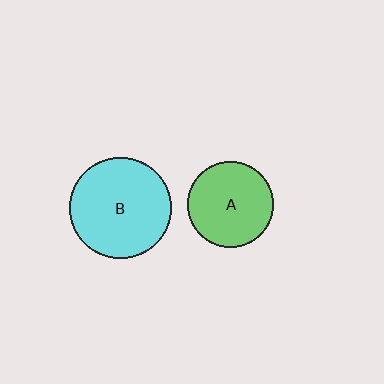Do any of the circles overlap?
No, none of the circles overlap.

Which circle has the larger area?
Circle B (cyan).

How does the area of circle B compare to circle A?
Approximately 1.4 times.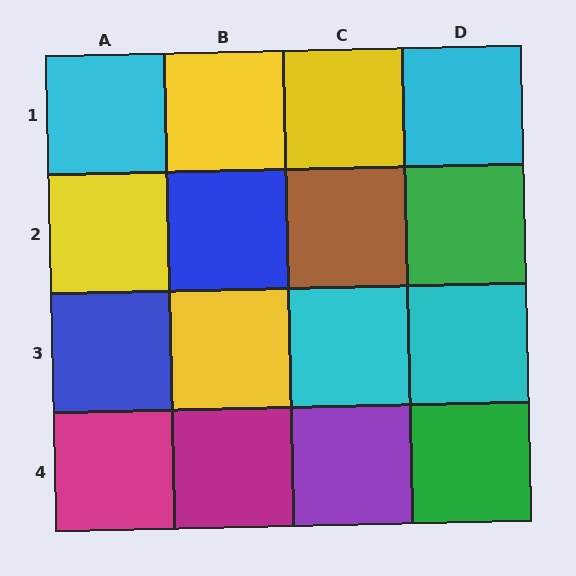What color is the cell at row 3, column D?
Cyan.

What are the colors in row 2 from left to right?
Yellow, blue, brown, green.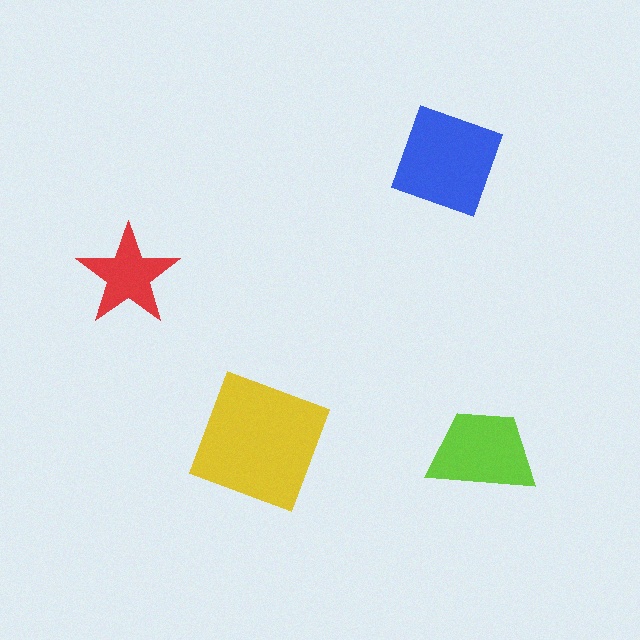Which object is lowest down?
The lime trapezoid is bottommost.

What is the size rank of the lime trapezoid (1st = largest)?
3rd.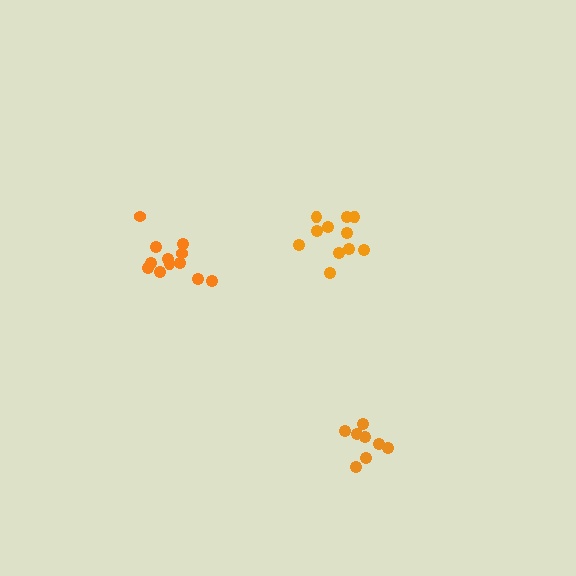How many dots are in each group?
Group 1: 12 dots, Group 2: 11 dots, Group 3: 8 dots (31 total).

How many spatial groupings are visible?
There are 3 spatial groupings.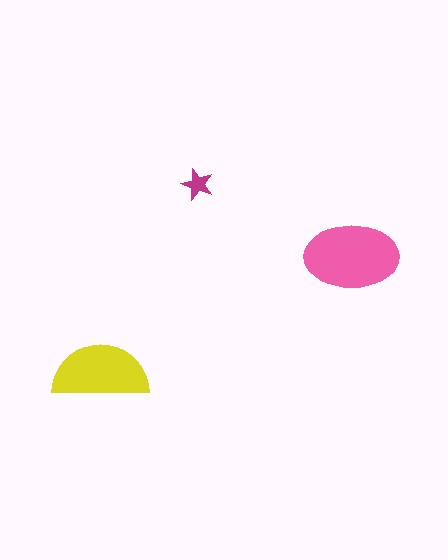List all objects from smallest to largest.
The magenta star, the yellow semicircle, the pink ellipse.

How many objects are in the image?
There are 3 objects in the image.